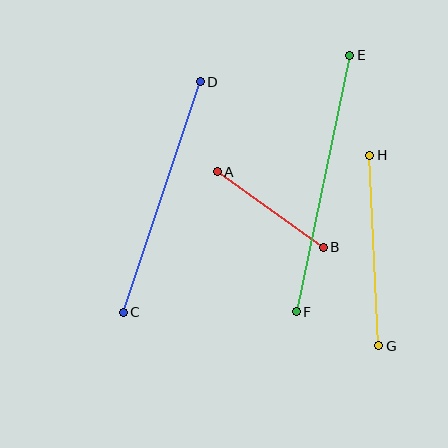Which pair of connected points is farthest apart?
Points E and F are farthest apart.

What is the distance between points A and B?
The distance is approximately 130 pixels.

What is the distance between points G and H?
The distance is approximately 191 pixels.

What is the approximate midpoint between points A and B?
The midpoint is at approximately (270, 209) pixels.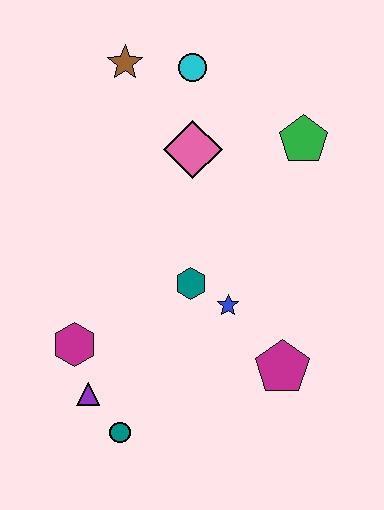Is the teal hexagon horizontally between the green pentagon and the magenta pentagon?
No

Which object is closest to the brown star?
The cyan circle is closest to the brown star.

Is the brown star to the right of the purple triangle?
Yes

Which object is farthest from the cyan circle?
The teal circle is farthest from the cyan circle.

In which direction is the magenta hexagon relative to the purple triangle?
The magenta hexagon is above the purple triangle.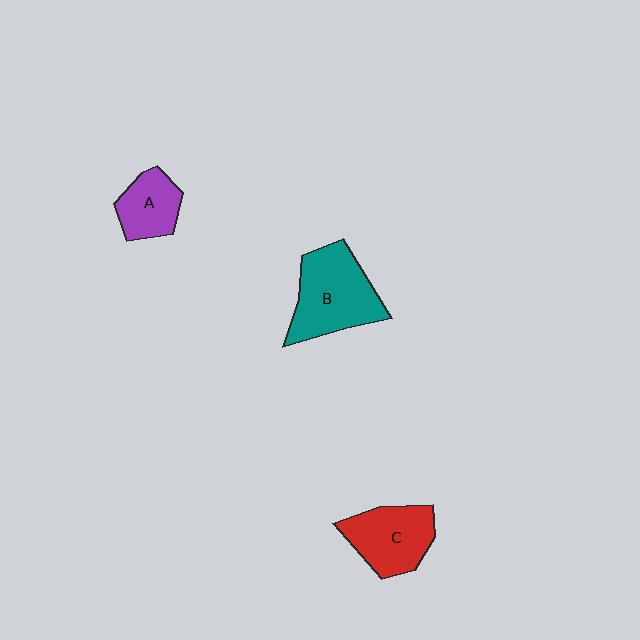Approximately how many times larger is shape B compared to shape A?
Approximately 1.8 times.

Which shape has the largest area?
Shape B (teal).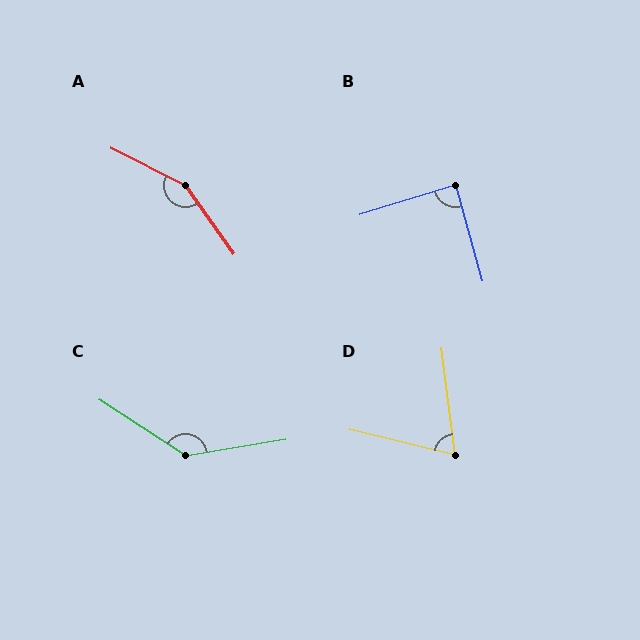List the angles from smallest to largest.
D (69°), B (88°), C (138°), A (152°).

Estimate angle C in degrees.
Approximately 138 degrees.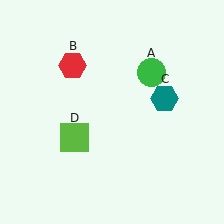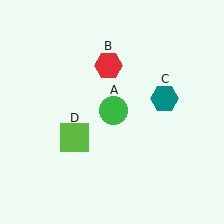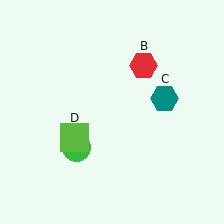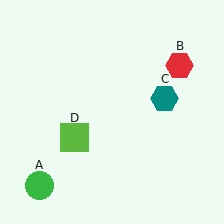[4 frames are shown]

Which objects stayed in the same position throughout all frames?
Teal hexagon (object C) and lime square (object D) remained stationary.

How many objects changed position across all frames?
2 objects changed position: green circle (object A), red hexagon (object B).